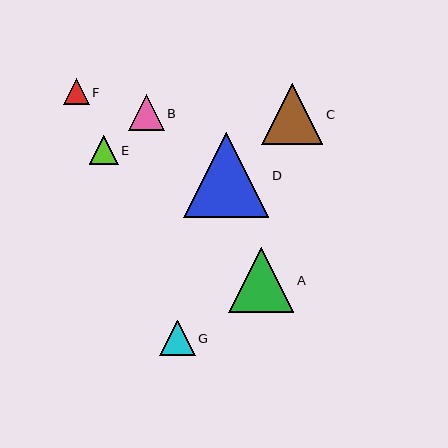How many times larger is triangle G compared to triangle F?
Triangle G is approximately 1.4 times the size of triangle F.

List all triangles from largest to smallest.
From largest to smallest: D, A, C, G, B, E, F.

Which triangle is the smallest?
Triangle F is the smallest with a size of approximately 26 pixels.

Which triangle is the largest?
Triangle D is the largest with a size of approximately 85 pixels.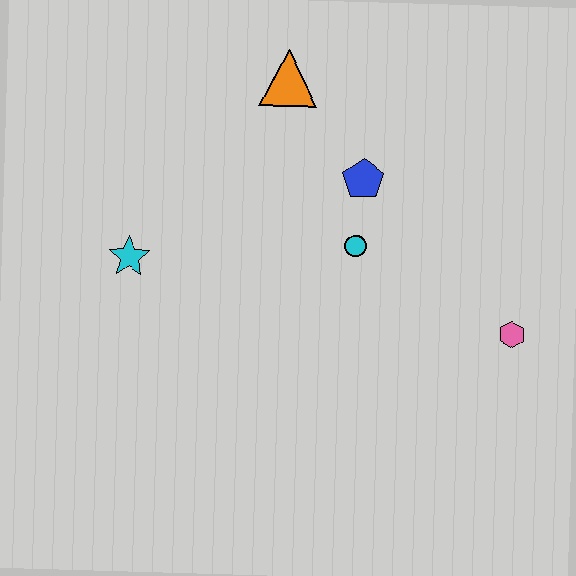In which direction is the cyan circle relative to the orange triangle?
The cyan circle is below the orange triangle.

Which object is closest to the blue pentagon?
The cyan circle is closest to the blue pentagon.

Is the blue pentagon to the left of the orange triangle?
No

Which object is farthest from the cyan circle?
The cyan star is farthest from the cyan circle.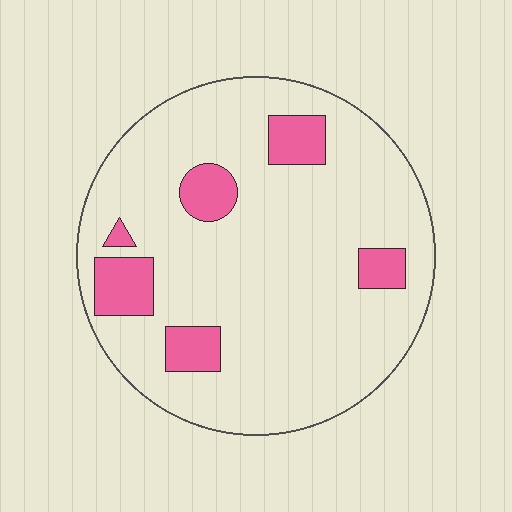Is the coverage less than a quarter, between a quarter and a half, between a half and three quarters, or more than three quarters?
Less than a quarter.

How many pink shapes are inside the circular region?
6.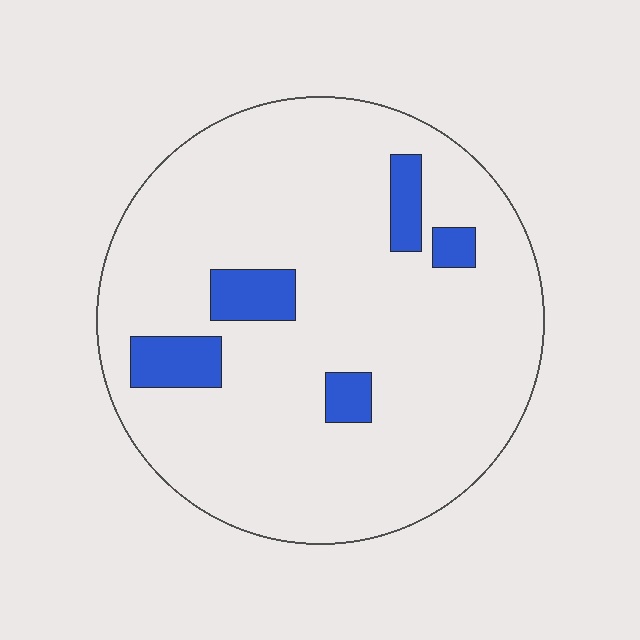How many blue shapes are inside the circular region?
5.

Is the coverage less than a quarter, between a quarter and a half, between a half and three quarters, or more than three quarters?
Less than a quarter.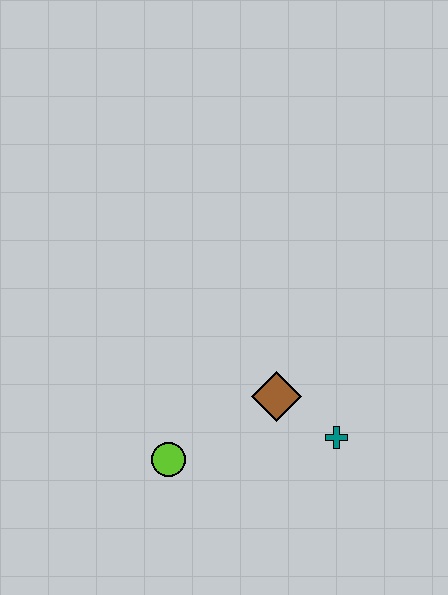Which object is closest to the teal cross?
The brown diamond is closest to the teal cross.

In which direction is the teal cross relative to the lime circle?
The teal cross is to the right of the lime circle.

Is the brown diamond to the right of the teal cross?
No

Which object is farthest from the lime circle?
The teal cross is farthest from the lime circle.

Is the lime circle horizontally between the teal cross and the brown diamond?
No